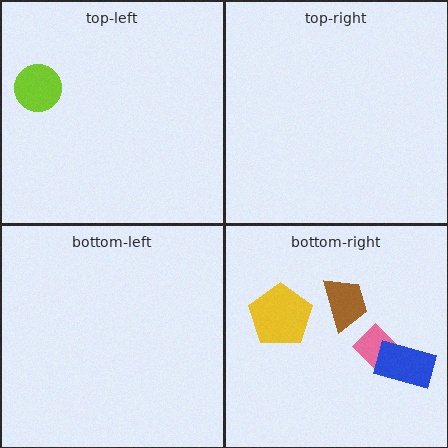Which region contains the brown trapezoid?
The bottom-right region.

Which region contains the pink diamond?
The bottom-right region.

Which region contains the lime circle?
The top-left region.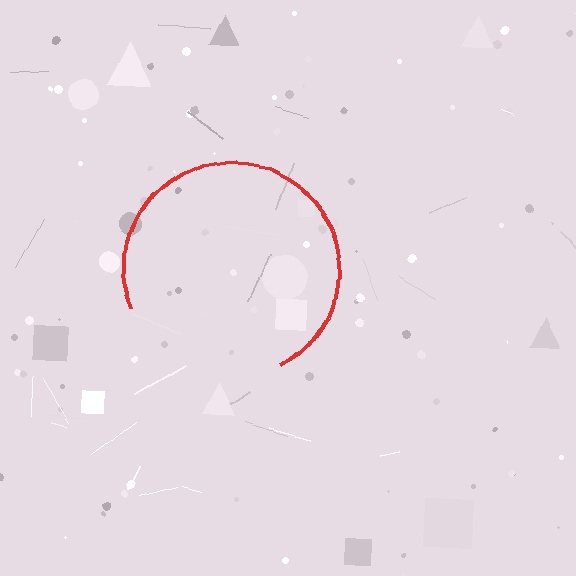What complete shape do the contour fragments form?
The contour fragments form a circle.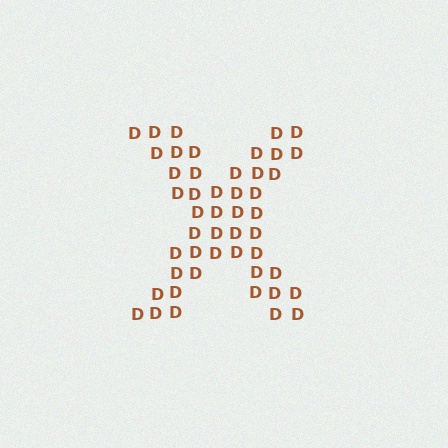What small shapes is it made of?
It is made of small letter D's.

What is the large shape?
The large shape is the letter X.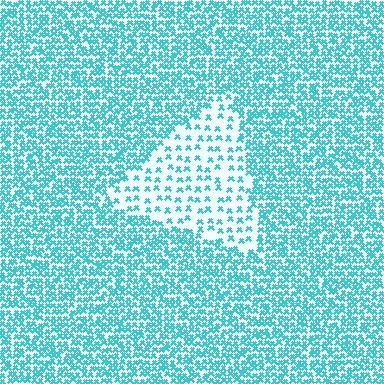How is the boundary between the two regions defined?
The boundary is defined by a change in element density (approximately 2.6x ratio). All elements are the same color, size, and shape.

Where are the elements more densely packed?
The elements are more densely packed outside the triangle boundary.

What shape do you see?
I see a triangle.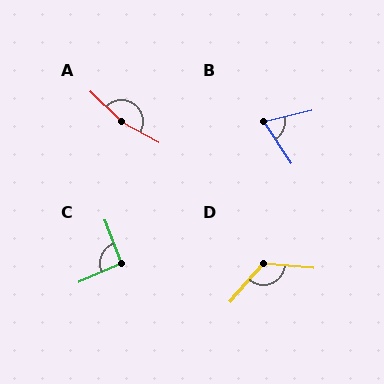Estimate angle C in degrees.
Approximately 93 degrees.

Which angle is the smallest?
B, at approximately 69 degrees.